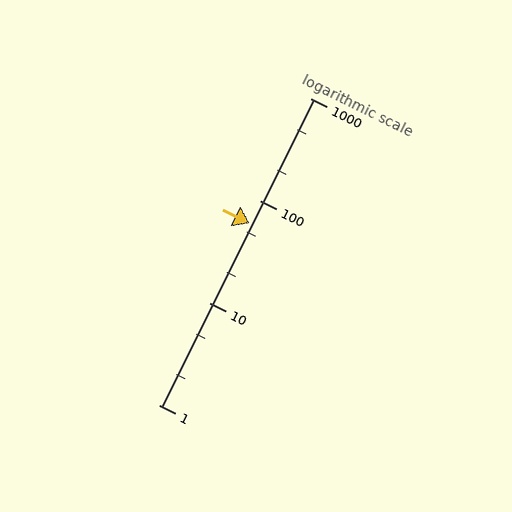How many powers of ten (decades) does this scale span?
The scale spans 3 decades, from 1 to 1000.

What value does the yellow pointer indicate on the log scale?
The pointer indicates approximately 60.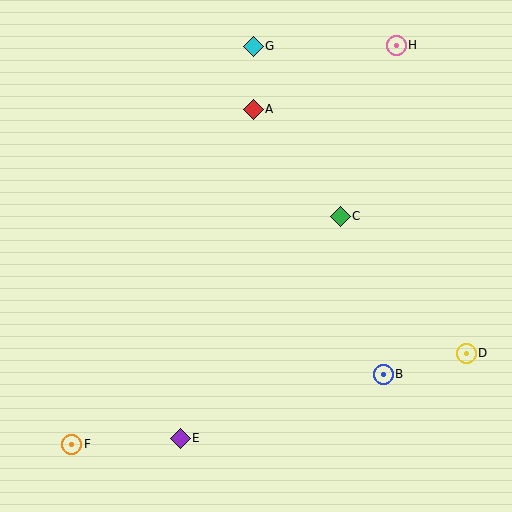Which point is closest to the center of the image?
Point C at (340, 216) is closest to the center.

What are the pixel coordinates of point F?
Point F is at (72, 444).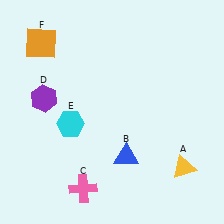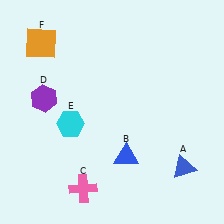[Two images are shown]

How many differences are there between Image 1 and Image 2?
There is 1 difference between the two images.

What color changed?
The triangle (A) changed from yellow in Image 1 to blue in Image 2.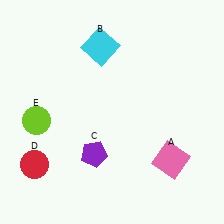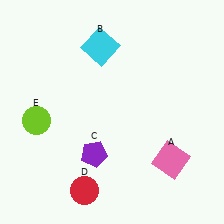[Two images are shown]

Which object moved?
The red circle (D) moved right.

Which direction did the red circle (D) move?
The red circle (D) moved right.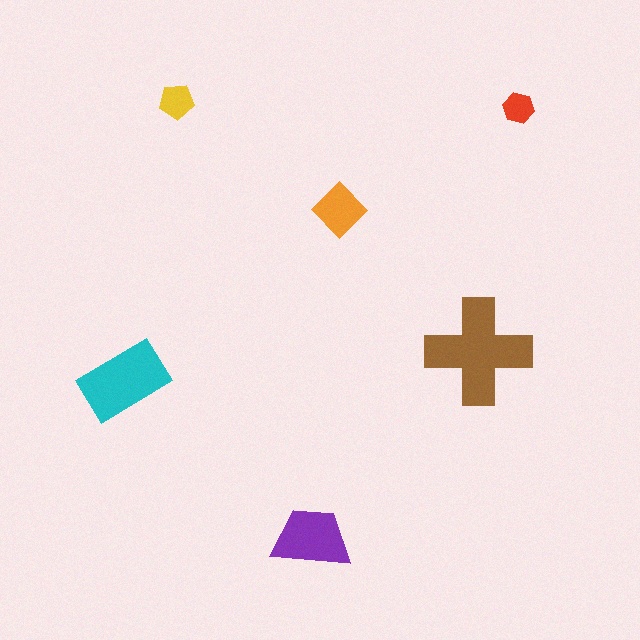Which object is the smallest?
The red hexagon.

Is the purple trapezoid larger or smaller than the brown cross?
Smaller.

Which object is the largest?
The brown cross.